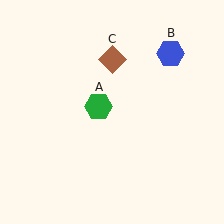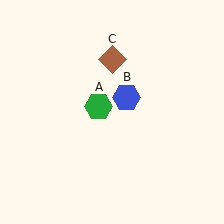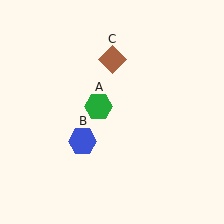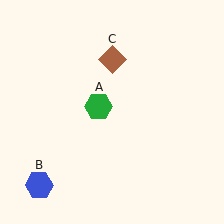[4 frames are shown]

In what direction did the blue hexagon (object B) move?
The blue hexagon (object B) moved down and to the left.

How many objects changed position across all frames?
1 object changed position: blue hexagon (object B).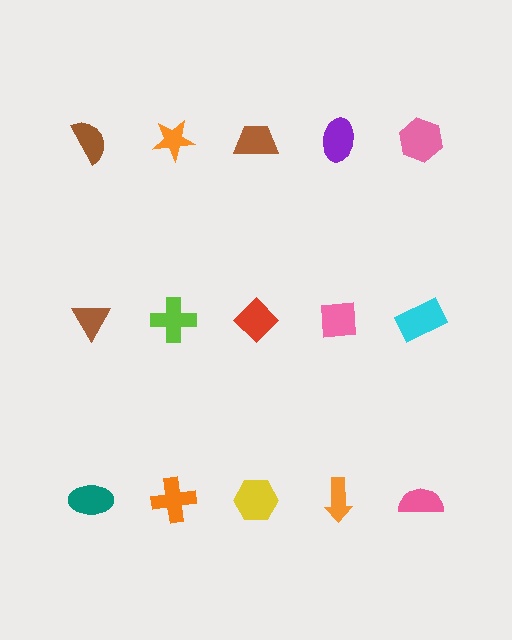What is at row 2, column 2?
A lime cross.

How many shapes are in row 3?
5 shapes.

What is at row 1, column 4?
A purple ellipse.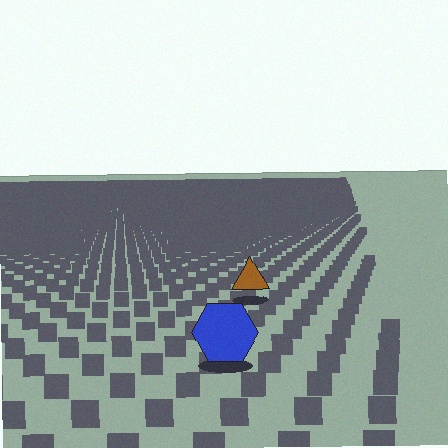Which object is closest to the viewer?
The blue hexagon is closest. The texture marks near it are larger and more spread out.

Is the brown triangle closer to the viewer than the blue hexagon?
No. The blue hexagon is closer — you can tell from the texture gradient: the ground texture is coarser near it.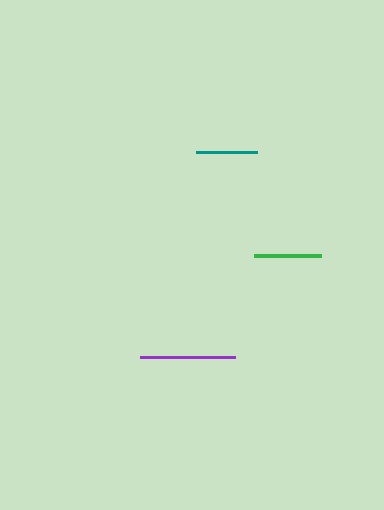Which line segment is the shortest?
The teal line is the shortest at approximately 61 pixels.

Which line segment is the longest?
The purple line is the longest at approximately 94 pixels.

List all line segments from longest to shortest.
From longest to shortest: purple, green, teal.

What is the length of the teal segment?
The teal segment is approximately 61 pixels long.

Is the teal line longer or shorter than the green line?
The green line is longer than the teal line.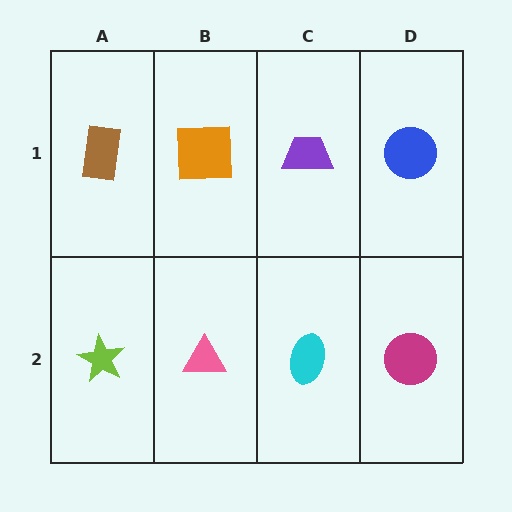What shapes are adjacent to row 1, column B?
A pink triangle (row 2, column B), a brown rectangle (row 1, column A), a purple trapezoid (row 1, column C).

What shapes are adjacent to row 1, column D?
A magenta circle (row 2, column D), a purple trapezoid (row 1, column C).